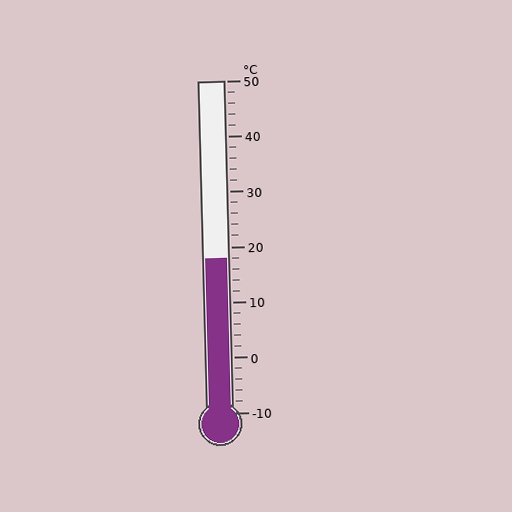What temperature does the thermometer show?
The thermometer shows approximately 18°C.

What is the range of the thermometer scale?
The thermometer scale ranges from -10°C to 50°C.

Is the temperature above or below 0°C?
The temperature is above 0°C.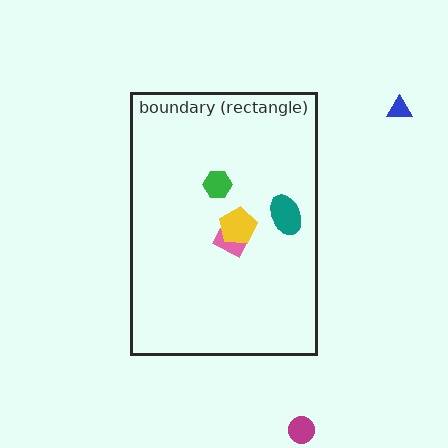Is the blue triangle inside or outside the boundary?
Outside.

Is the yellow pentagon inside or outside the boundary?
Inside.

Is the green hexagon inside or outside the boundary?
Inside.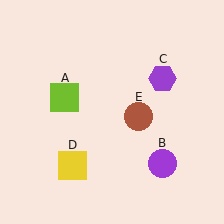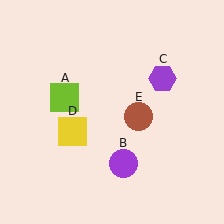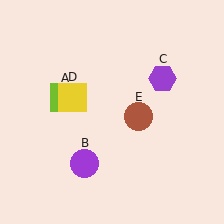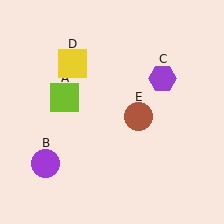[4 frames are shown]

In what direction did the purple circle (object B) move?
The purple circle (object B) moved left.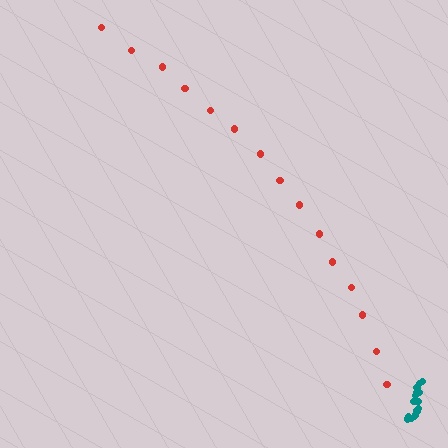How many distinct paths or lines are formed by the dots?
There are 2 distinct paths.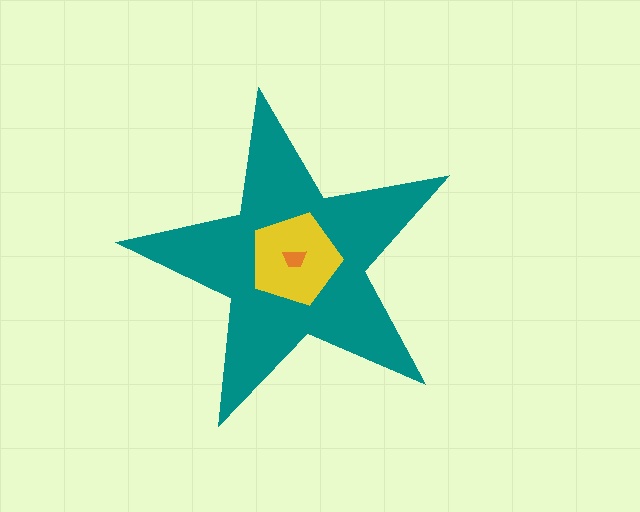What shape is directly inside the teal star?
The yellow pentagon.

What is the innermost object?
The orange trapezoid.